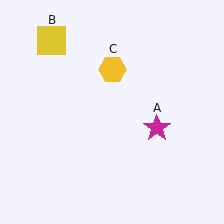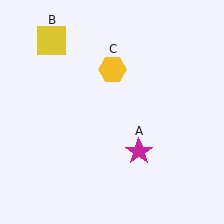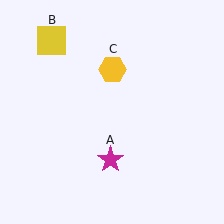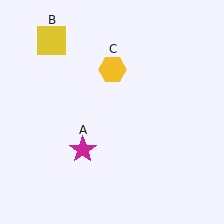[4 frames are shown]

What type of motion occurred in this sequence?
The magenta star (object A) rotated clockwise around the center of the scene.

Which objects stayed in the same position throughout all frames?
Yellow square (object B) and yellow hexagon (object C) remained stationary.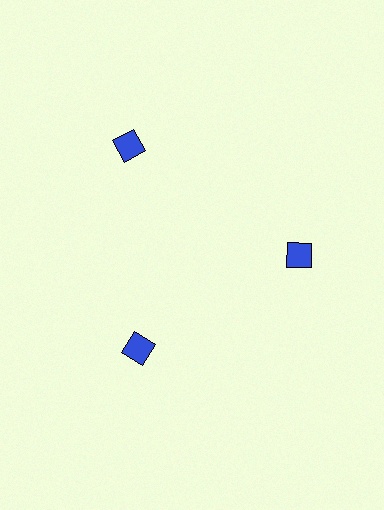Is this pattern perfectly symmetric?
No. The 3 blue squares are arranged in a ring, but one element near the 11 o'clock position is pushed outward from the center, breaking the 3-fold rotational symmetry.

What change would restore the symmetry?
The symmetry would be restored by moving it inward, back onto the ring so that all 3 squares sit at equal angles and equal distance from the center.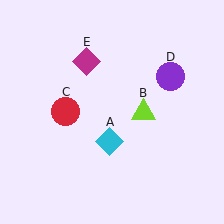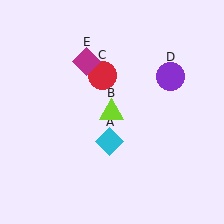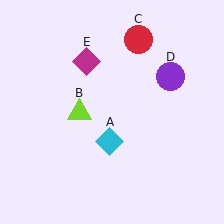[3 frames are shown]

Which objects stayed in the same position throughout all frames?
Cyan diamond (object A) and purple circle (object D) and magenta diamond (object E) remained stationary.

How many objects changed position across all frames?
2 objects changed position: lime triangle (object B), red circle (object C).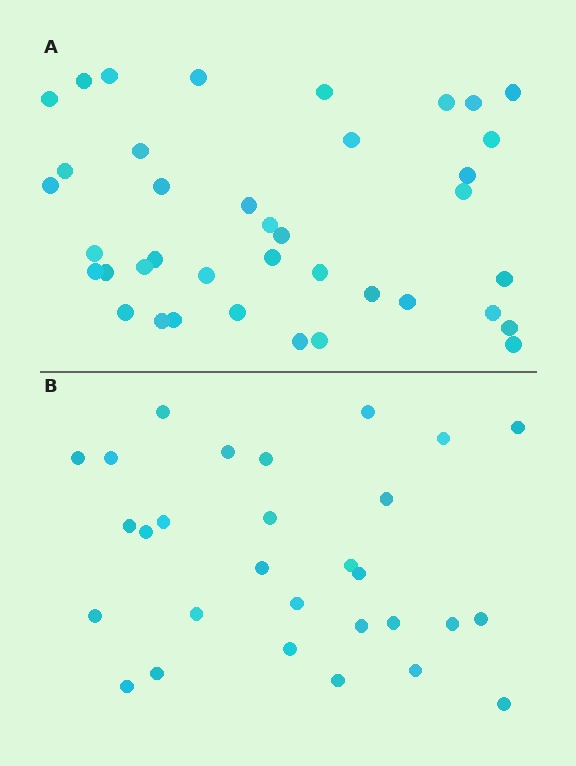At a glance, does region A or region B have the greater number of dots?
Region A (the top region) has more dots.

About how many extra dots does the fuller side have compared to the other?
Region A has roughly 10 or so more dots than region B.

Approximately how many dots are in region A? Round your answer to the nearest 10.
About 40 dots. (The exact count is 39, which rounds to 40.)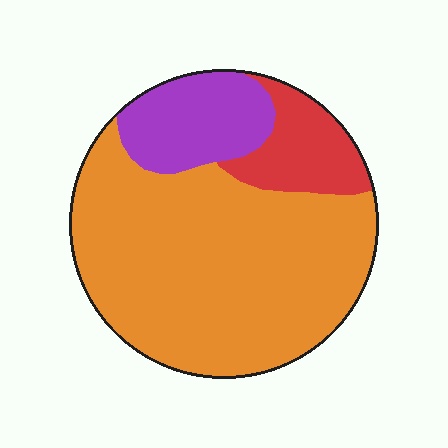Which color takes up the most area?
Orange, at roughly 70%.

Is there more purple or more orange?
Orange.